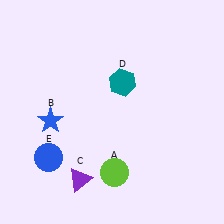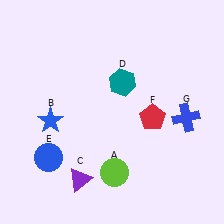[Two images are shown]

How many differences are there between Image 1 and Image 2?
There are 2 differences between the two images.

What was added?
A red pentagon (F), a blue cross (G) were added in Image 2.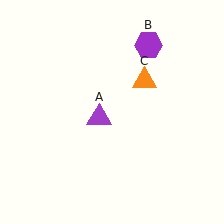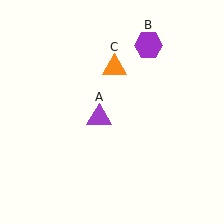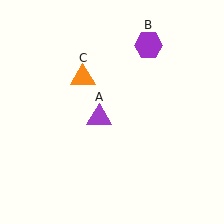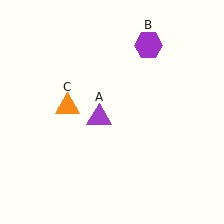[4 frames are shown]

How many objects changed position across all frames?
1 object changed position: orange triangle (object C).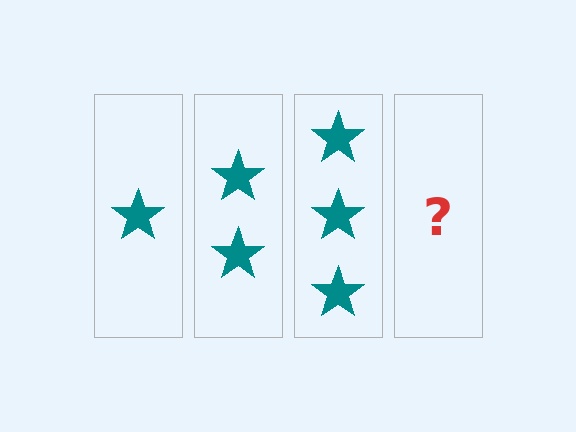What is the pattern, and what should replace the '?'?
The pattern is that each step adds one more star. The '?' should be 4 stars.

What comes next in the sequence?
The next element should be 4 stars.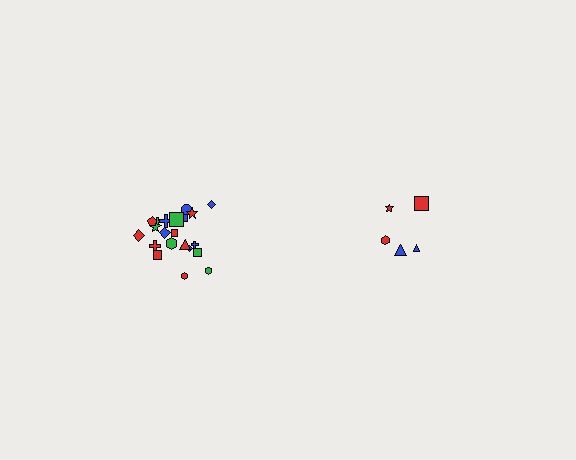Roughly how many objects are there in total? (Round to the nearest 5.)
Roughly 25 objects in total.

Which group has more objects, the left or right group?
The left group.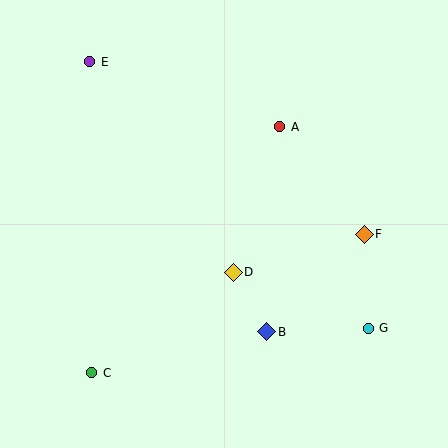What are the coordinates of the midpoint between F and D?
The midpoint between F and D is at (299, 253).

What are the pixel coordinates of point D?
Point D is at (233, 272).